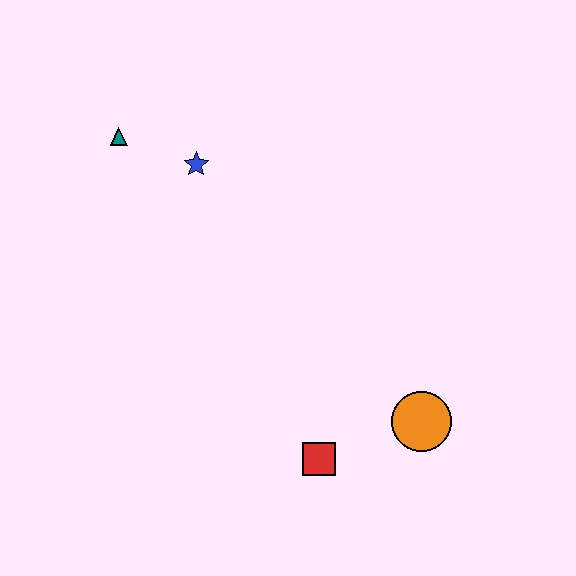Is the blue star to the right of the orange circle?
No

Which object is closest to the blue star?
The teal triangle is closest to the blue star.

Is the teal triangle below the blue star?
No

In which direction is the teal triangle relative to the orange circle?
The teal triangle is to the left of the orange circle.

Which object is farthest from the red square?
The teal triangle is farthest from the red square.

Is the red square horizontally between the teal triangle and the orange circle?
Yes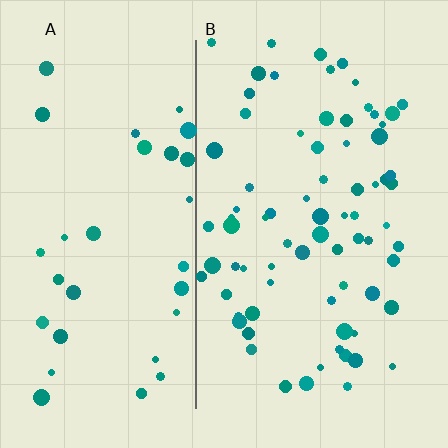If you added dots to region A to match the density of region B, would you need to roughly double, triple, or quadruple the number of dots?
Approximately double.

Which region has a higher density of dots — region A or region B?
B (the right).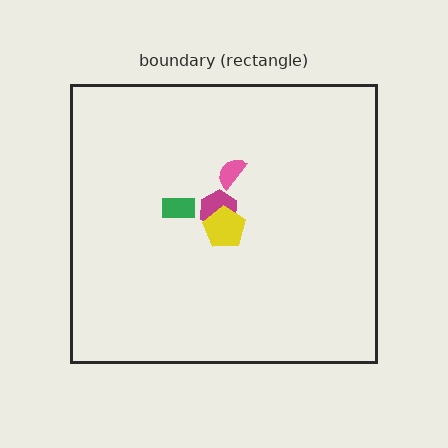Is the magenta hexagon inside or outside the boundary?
Inside.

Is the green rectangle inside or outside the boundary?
Inside.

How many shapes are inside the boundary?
4 inside, 0 outside.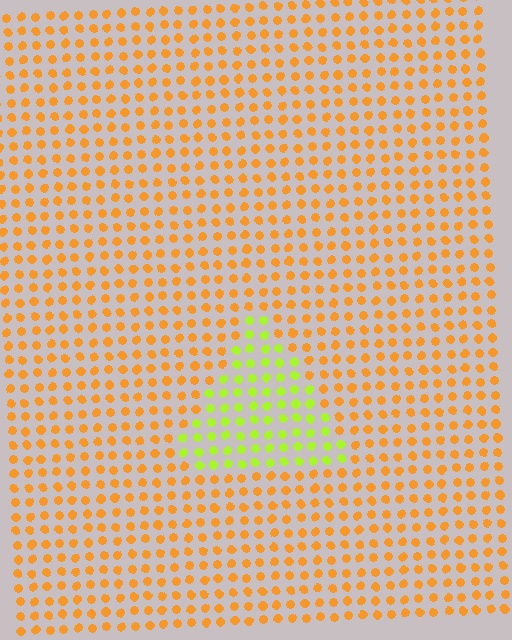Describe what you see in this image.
The image is filled with small orange elements in a uniform arrangement. A triangle-shaped region is visible where the elements are tinted to a slightly different hue, forming a subtle color boundary.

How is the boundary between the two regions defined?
The boundary is defined purely by a slight shift in hue (about 51 degrees). Spacing, size, and orientation are identical on both sides.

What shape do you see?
I see a triangle.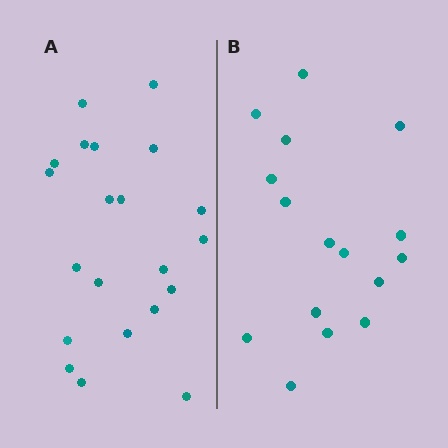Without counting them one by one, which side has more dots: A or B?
Region A (the left region) has more dots.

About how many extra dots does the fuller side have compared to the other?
Region A has about 5 more dots than region B.